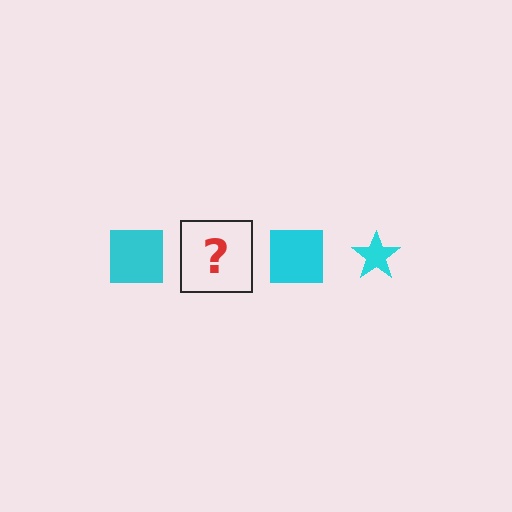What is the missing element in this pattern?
The missing element is a cyan star.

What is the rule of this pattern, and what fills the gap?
The rule is that the pattern cycles through square, star shapes in cyan. The gap should be filled with a cyan star.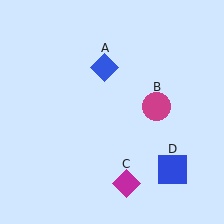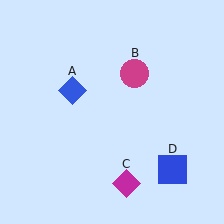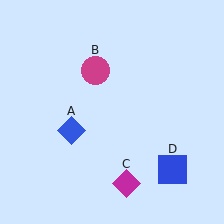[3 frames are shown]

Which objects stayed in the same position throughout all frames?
Magenta diamond (object C) and blue square (object D) remained stationary.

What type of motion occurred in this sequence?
The blue diamond (object A), magenta circle (object B) rotated counterclockwise around the center of the scene.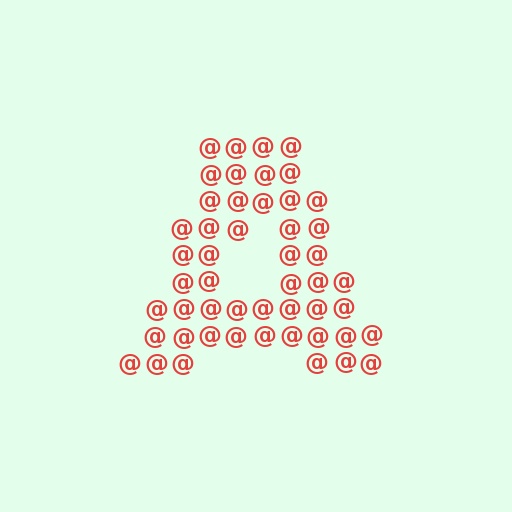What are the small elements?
The small elements are at signs.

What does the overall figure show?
The overall figure shows the letter A.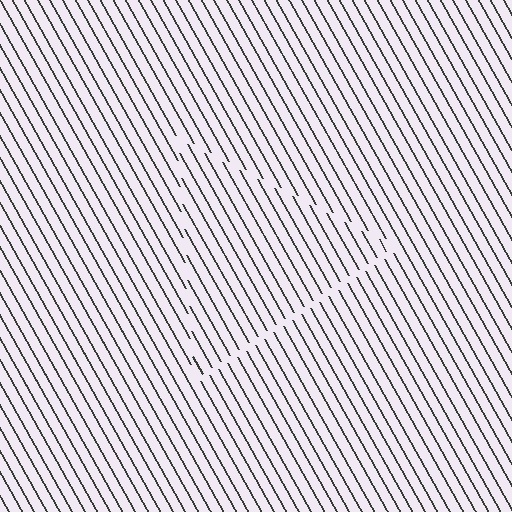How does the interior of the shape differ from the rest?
The interior of the shape contains the same grating, shifted by half a period — the contour is defined by the phase discontinuity where line-ends from the inner and outer gratings abut.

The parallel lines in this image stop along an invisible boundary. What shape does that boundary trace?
An illusory triangle. The interior of the shape contains the same grating, shifted by half a period — the contour is defined by the phase discontinuity where line-ends from the inner and outer gratings abut.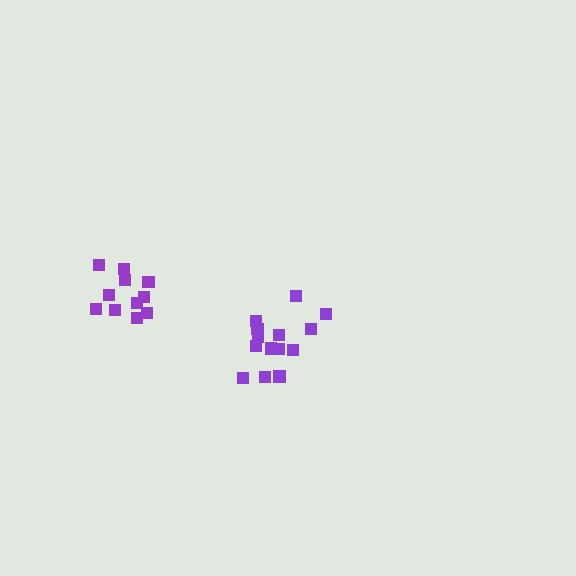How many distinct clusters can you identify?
There are 2 distinct clusters.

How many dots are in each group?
Group 1: 14 dots, Group 2: 11 dots (25 total).